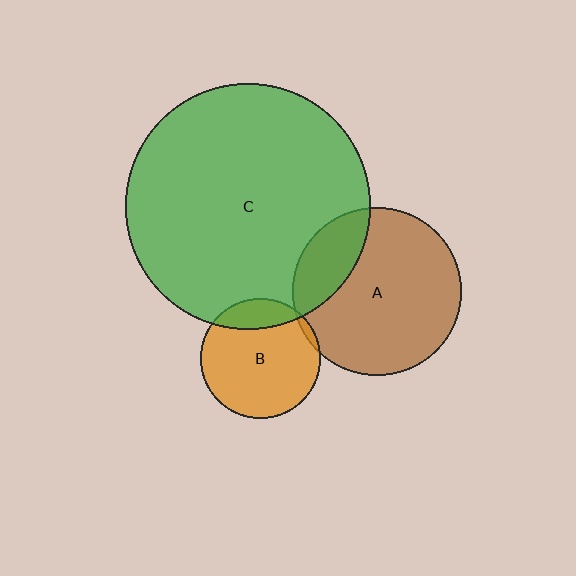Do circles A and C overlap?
Yes.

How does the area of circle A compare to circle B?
Approximately 2.0 times.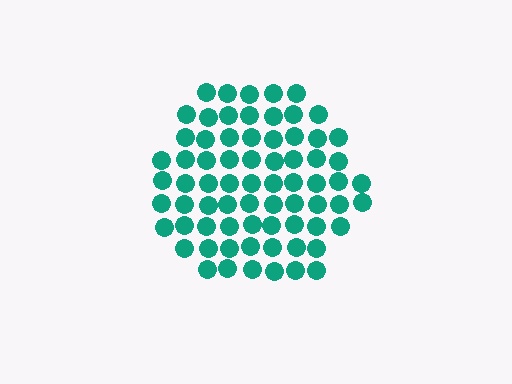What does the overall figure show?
The overall figure shows a hexagon.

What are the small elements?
The small elements are circles.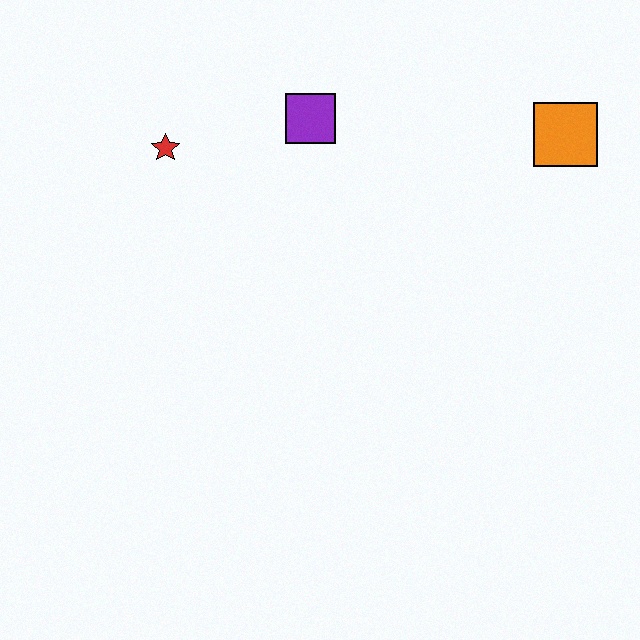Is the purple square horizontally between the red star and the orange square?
Yes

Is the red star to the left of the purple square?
Yes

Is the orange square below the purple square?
Yes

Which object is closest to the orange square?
The purple square is closest to the orange square.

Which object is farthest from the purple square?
The orange square is farthest from the purple square.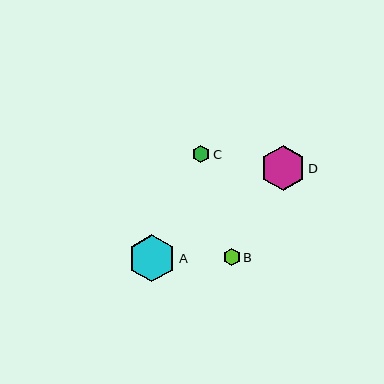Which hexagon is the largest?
Hexagon A is the largest with a size of approximately 47 pixels.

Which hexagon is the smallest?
Hexagon B is the smallest with a size of approximately 17 pixels.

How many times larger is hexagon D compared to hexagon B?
Hexagon D is approximately 2.6 times the size of hexagon B.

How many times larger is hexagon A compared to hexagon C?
Hexagon A is approximately 2.7 times the size of hexagon C.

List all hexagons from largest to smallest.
From largest to smallest: A, D, C, B.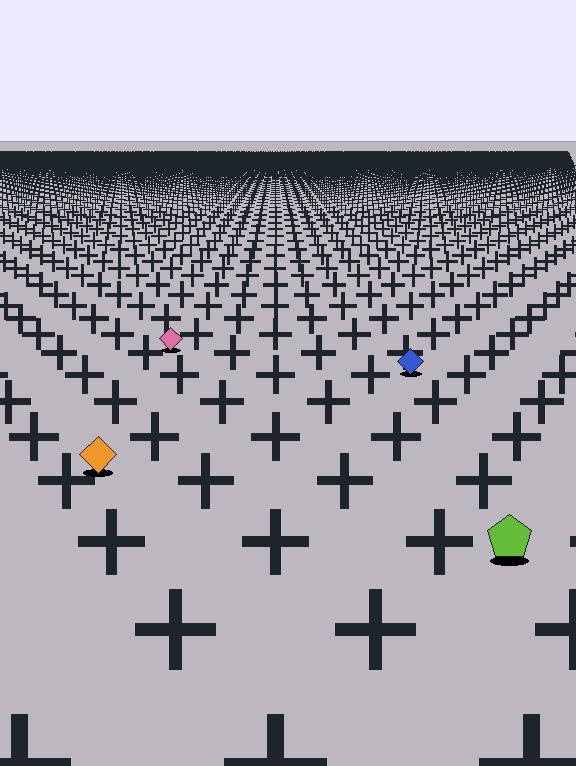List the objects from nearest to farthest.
From nearest to farthest: the lime pentagon, the orange diamond, the blue diamond, the pink diamond.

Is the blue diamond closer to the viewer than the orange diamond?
No. The orange diamond is closer — you can tell from the texture gradient: the ground texture is coarser near it.